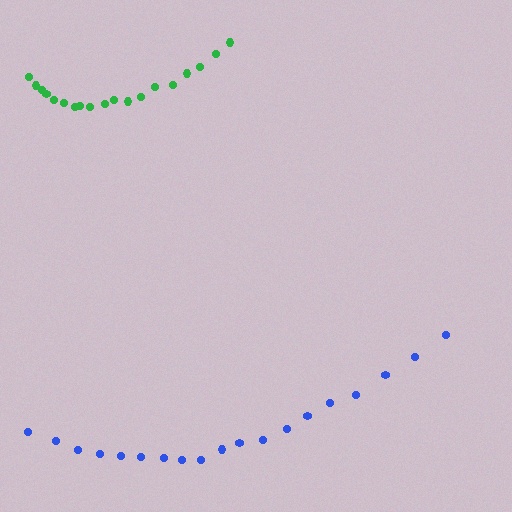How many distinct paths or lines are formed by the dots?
There are 2 distinct paths.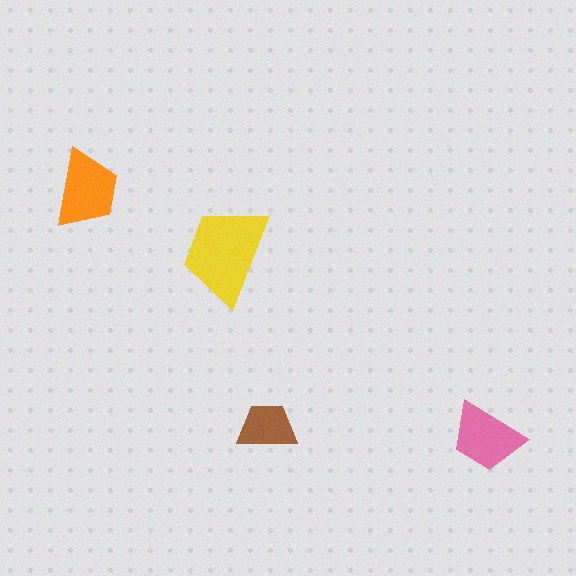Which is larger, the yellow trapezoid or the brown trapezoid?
The yellow one.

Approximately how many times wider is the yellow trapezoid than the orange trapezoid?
About 1.5 times wider.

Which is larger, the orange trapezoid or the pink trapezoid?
The orange one.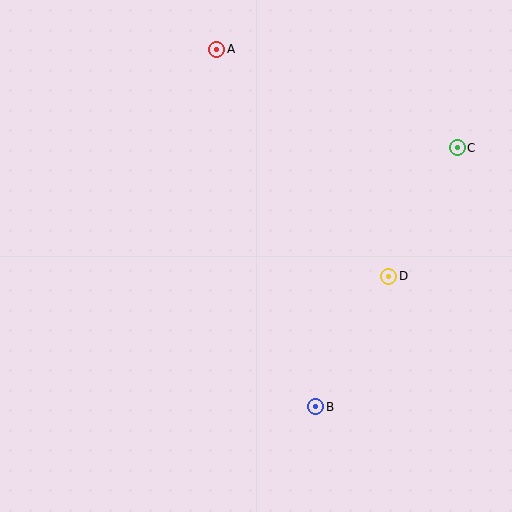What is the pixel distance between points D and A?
The distance between D and A is 285 pixels.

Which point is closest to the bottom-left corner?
Point B is closest to the bottom-left corner.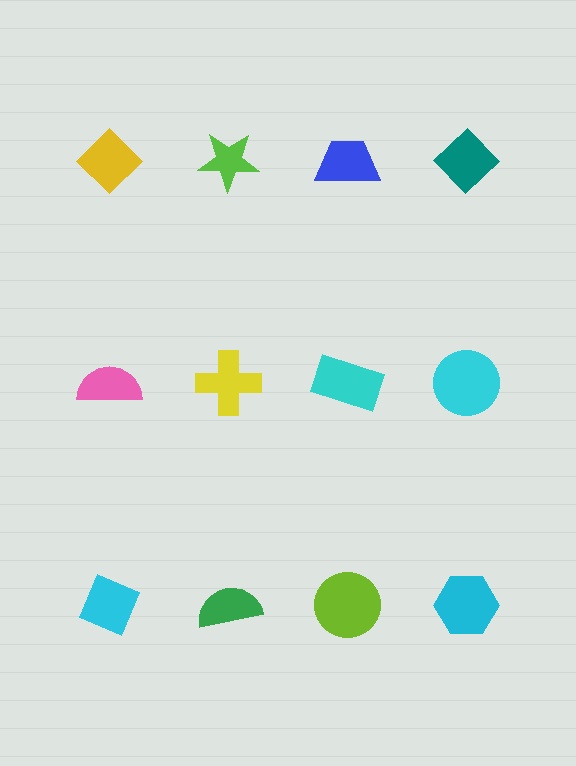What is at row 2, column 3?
A cyan rectangle.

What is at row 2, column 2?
A yellow cross.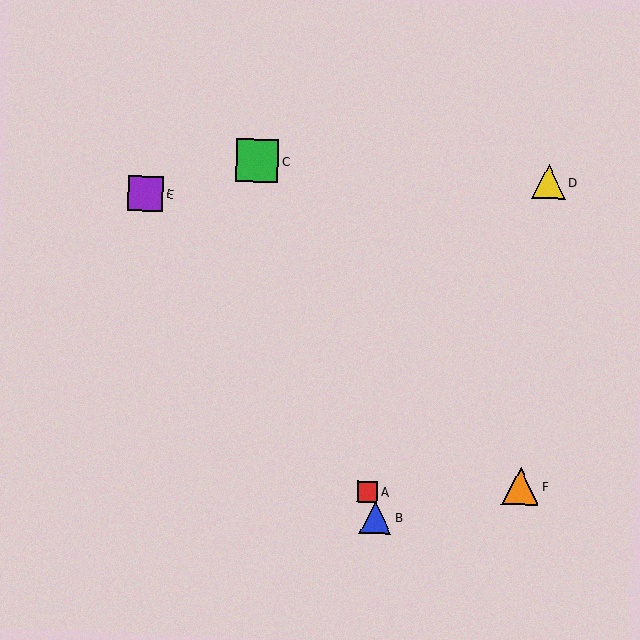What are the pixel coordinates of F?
Object F is at (520, 486).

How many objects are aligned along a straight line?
3 objects (A, B, C) are aligned along a straight line.